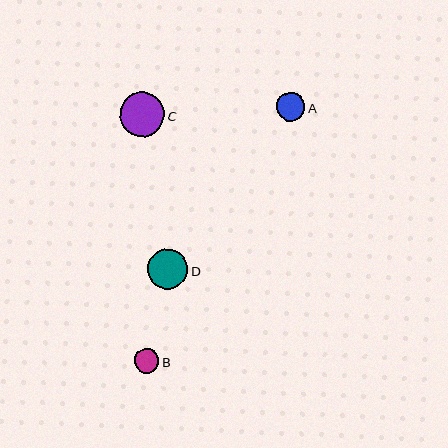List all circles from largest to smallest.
From largest to smallest: C, D, A, B.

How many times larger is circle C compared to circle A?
Circle C is approximately 1.6 times the size of circle A.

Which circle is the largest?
Circle C is the largest with a size of approximately 45 pixels.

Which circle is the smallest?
Circle B is the smallest with a size of approximately 24 pixels.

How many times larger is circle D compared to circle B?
Circle D is approximately 1.7 times the size of circle B.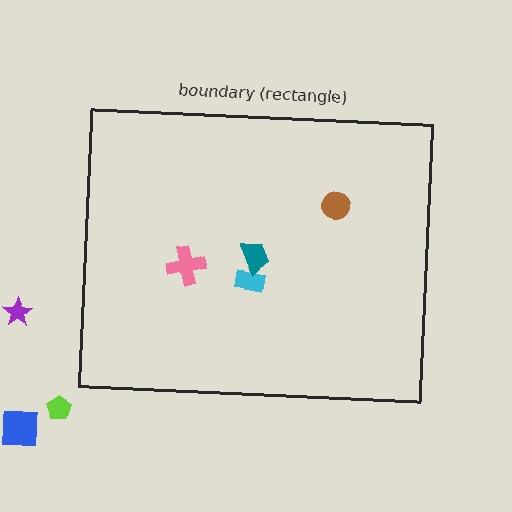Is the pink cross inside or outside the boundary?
Inside.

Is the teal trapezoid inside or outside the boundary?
Inside.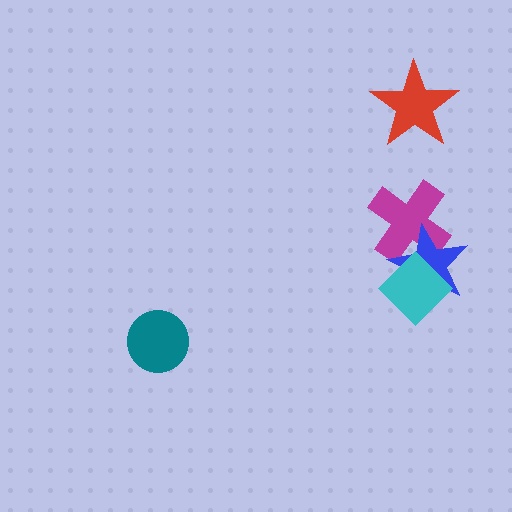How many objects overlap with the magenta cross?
2 objects overlap with the magenta cross.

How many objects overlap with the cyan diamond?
2 objects overlap with the cyan diamond.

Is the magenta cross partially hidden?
Yes, it is partially covered by another shape.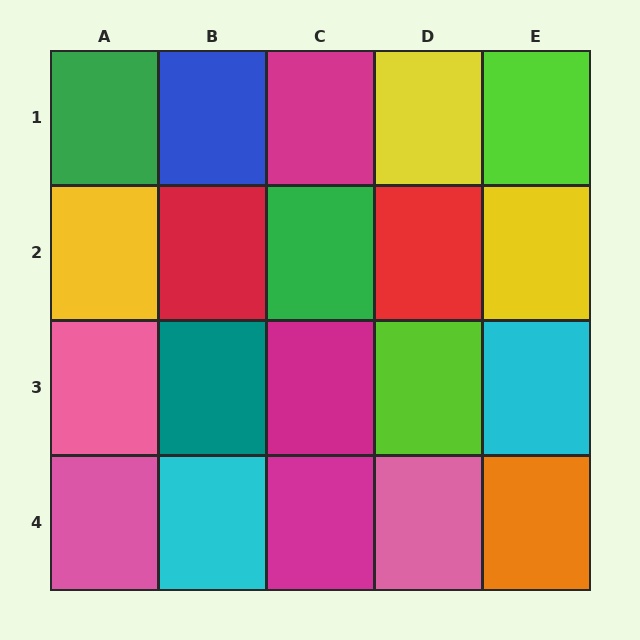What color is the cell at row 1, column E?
Lime.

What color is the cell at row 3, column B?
Teal.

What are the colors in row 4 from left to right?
Pink, cyan, magenta, pink, orange.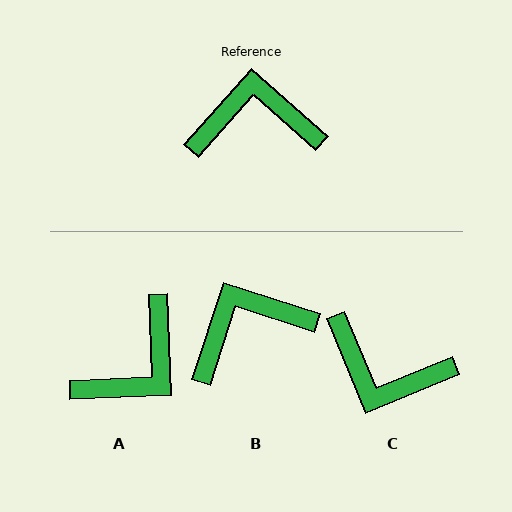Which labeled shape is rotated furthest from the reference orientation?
C, about 154 degrees away.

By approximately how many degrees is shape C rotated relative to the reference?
Approximately 154 degrees counter-clockwise.